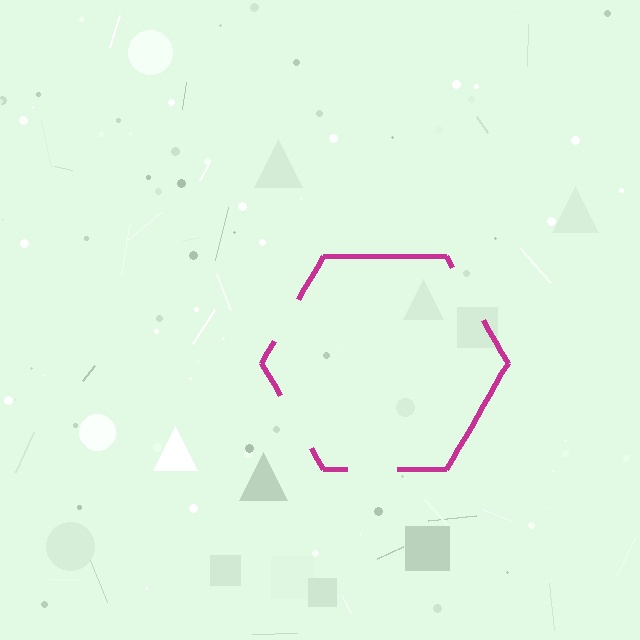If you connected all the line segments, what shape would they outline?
They would outline a hexagon.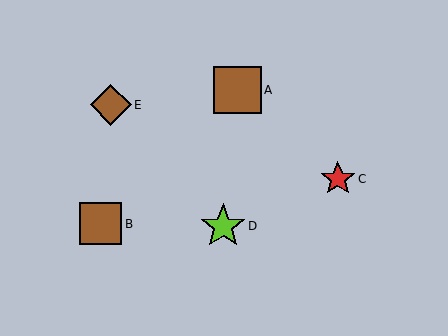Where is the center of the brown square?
The center of the brown square is at (101, 224).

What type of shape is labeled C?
Shape C is a red star.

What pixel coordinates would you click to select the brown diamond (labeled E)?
Click at (111, 105) to select the brown diamond E.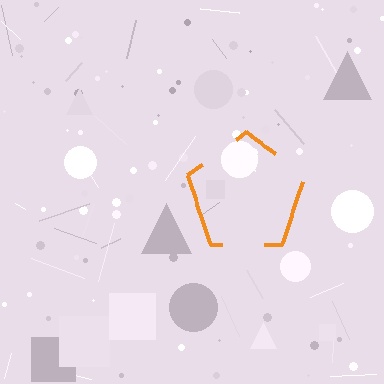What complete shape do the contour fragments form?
The contour fragments form a pentagon.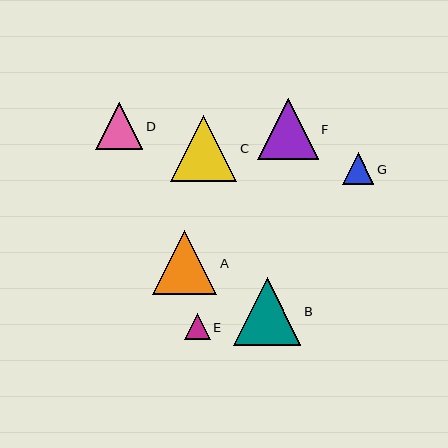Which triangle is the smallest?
Triangle E is the smallest with a size of approximately 26 pixels.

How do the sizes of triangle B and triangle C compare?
Triangle B and triangle C are approximately the same size.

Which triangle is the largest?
Triangle B is the largest with a size of approximately 67 pixels.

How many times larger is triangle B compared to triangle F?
Triangle B is approximately 1.1 times the size of triangle F.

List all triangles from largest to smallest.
From largest to smallest: B, C, A, F, D, G, E.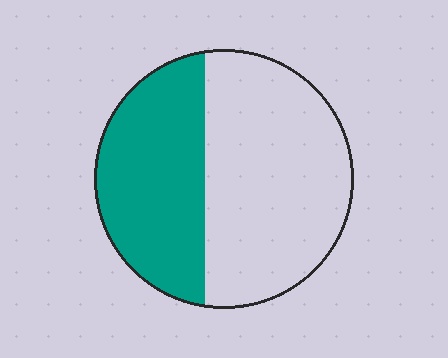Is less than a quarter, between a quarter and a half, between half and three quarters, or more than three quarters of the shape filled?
Between a quarter and a half.